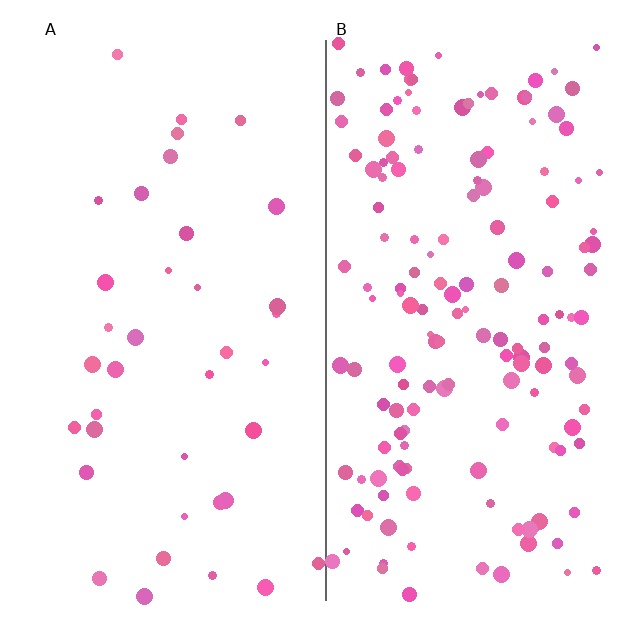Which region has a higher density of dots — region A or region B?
B (the right).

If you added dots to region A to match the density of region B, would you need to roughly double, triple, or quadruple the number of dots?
Approximately quadruple.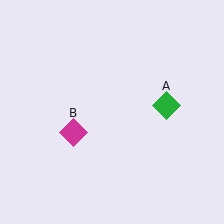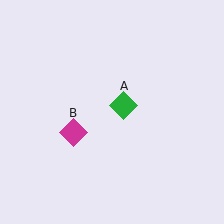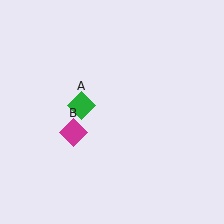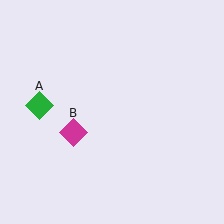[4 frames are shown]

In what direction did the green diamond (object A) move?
The green diamond (object A) moved left.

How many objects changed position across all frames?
1 object changed position: green diamond (object A).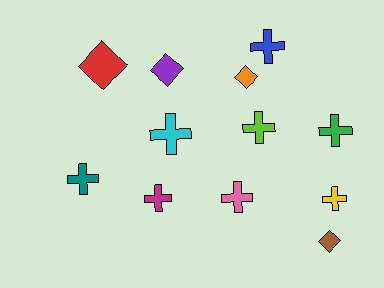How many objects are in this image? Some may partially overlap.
There are 12 objects.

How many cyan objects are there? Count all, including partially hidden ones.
There is 1 cyan object.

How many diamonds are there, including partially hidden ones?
There are 4 diamonds.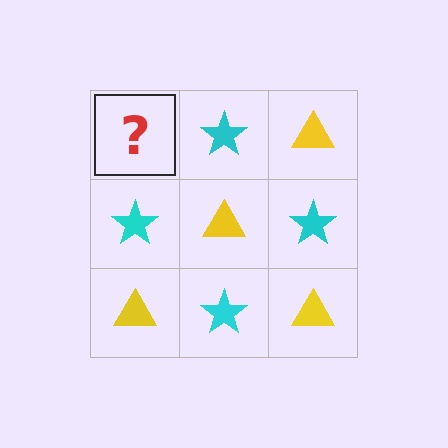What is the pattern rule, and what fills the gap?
The rule is that it alternates yellow triangle and cyan star in a checkerboard pattern. The gap should be filled with a yellow triangle.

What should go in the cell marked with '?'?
The missing cell should contain a yellow triangle.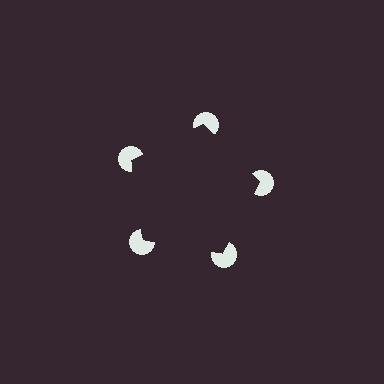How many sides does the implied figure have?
5 sides.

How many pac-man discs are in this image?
There are 5 — one at each vertex of the illusory pentagon.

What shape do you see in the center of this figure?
An illusory pentagon — its edges are inferred from the aligned wedge cuts in the pac-man discs, not physically drawn.